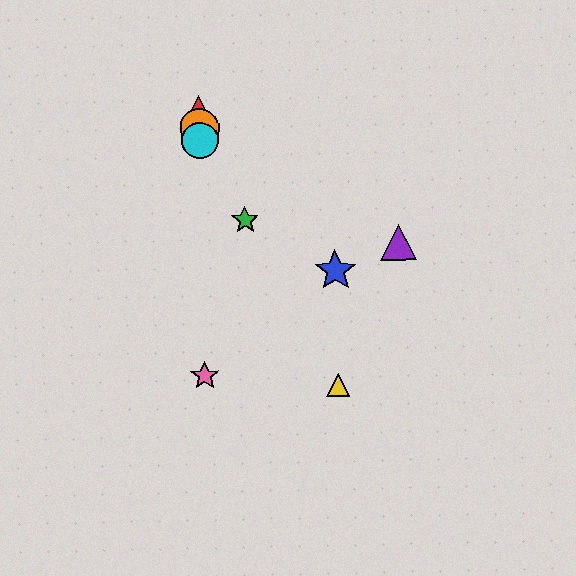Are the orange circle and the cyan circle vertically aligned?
Yes, both are at x≈199.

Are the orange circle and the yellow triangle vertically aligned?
No, the orange circle is at x≈199 and the yellow triangle is at x≈338.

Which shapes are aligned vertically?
The red triangle, the orange circle, the cyan circle, the pink star are aligned vertically.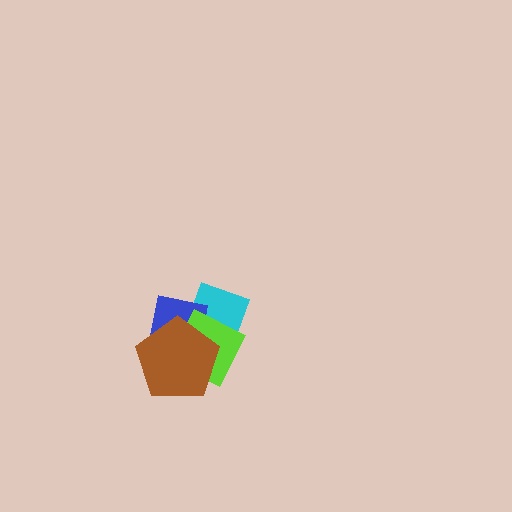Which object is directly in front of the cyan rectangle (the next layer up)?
The blue square is directly in front of the cyan rectangle.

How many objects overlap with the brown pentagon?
3 objects overlap with the brown pentagon.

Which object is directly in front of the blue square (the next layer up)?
The lime square is directly in front of the blue square.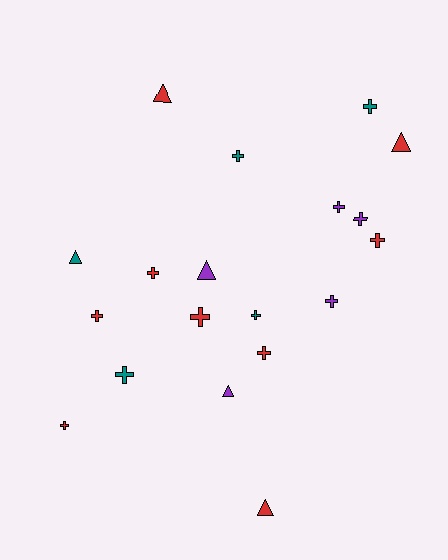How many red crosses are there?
There are 6 red crosses.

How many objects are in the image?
There are 19 objects.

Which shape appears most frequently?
Cross, with 13 objects.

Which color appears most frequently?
Red, with 9 objects.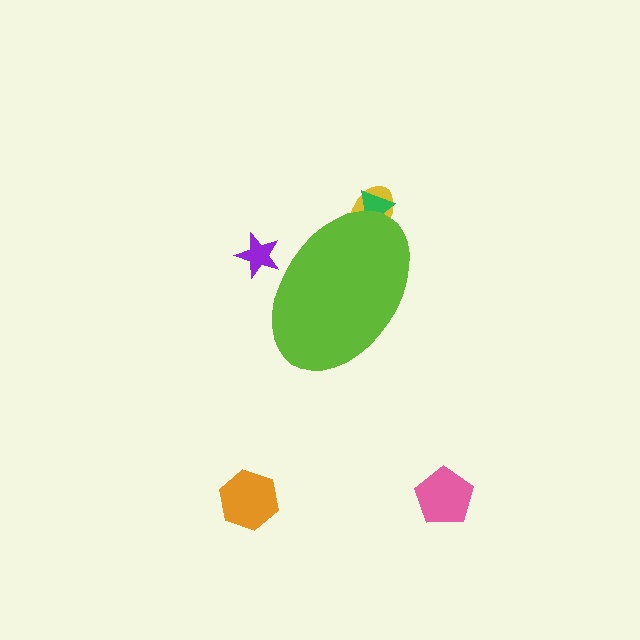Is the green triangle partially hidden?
Yes, the green triangle is partially hidden behind the lime ellipse.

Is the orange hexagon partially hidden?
No, the orange hexagon is fully visible.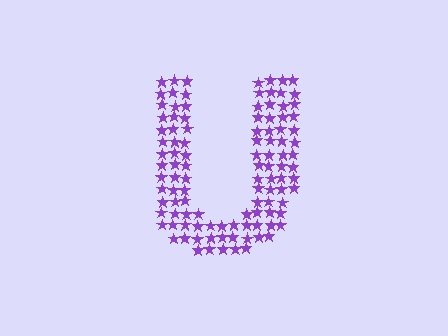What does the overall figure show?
The overall figure shows the letter U.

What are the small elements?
The small elements are stars.